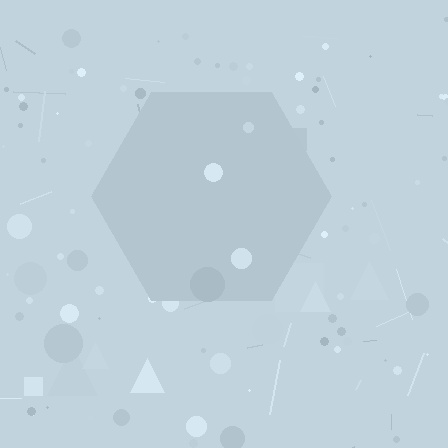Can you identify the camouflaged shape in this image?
The camouflaged shape is a hexagon.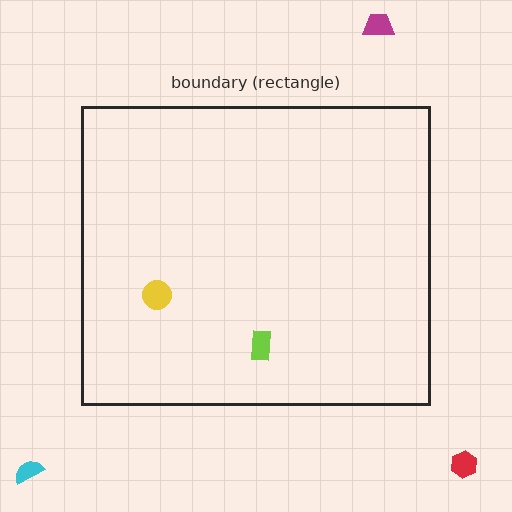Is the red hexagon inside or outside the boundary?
Outside.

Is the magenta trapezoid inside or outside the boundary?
Outside.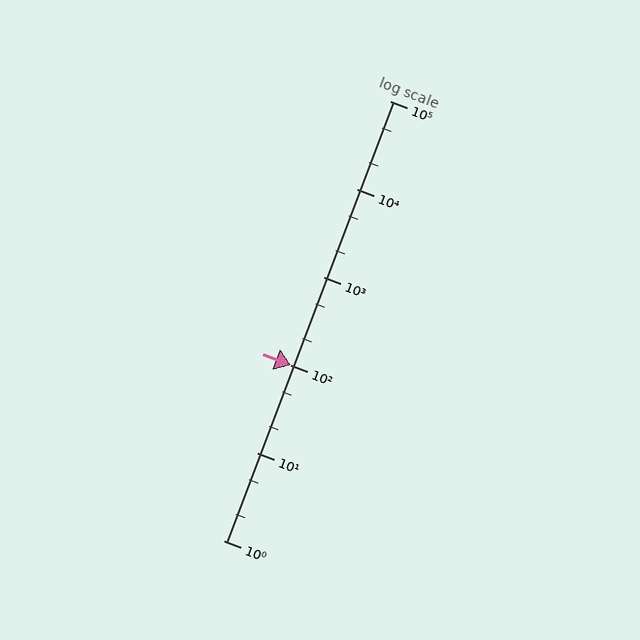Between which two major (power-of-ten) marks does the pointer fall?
The pointer is between 100 and 1000.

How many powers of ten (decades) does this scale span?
The scale spans 5 decades, from 1 to 100000.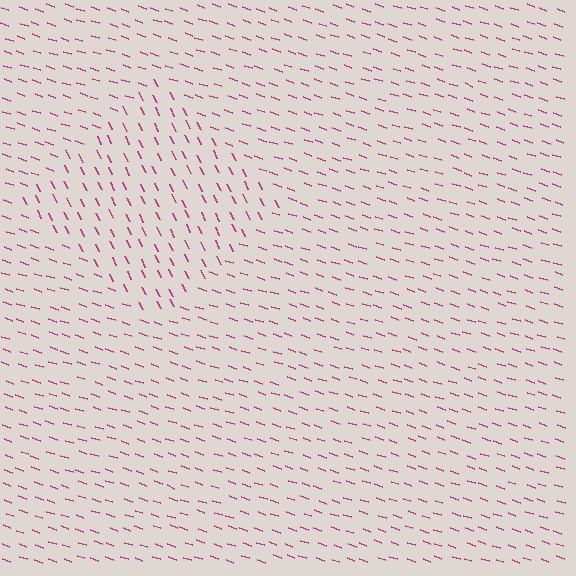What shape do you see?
I see a diamond.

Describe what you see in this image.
The image is filled with small magenta line segments. A diamond region in the image has lines oriented differently from the surrounding lines, creating a visible texture boundary.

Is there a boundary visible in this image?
Yes, there is a texture boundary formed by a change in line orientation.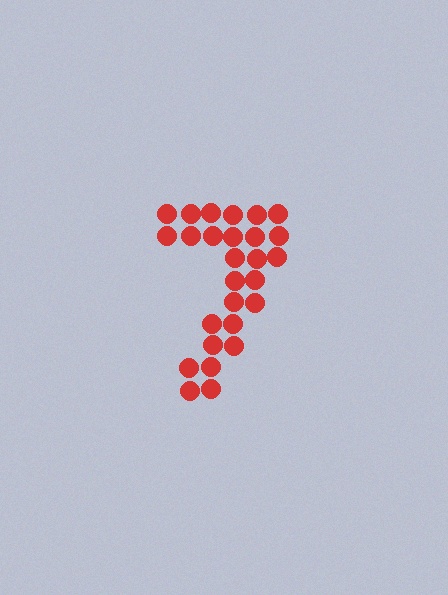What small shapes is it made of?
It is made of small circles.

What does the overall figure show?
The overall figure shows the digit 7.